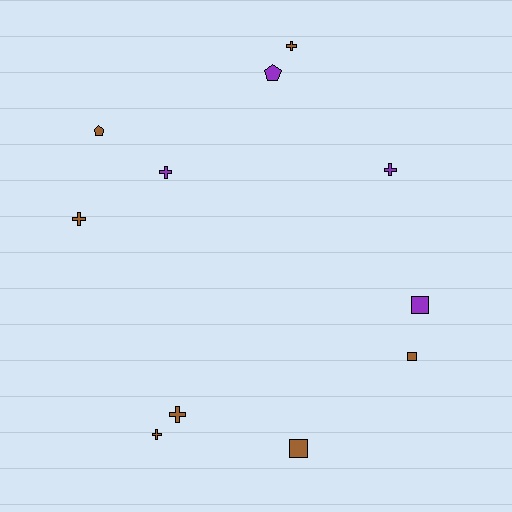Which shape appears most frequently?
Cross, with 6 objects.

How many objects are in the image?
There are 11 objects.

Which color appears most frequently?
Brown, with 7 objects.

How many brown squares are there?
There are 2 brown squares.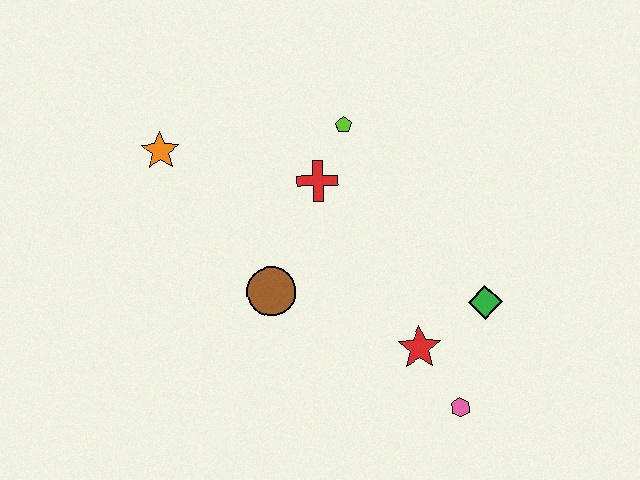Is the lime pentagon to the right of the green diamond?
No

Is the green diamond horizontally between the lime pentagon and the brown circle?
No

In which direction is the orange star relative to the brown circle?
The orange star is above the brown circle.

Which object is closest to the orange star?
The red cross is closest to the orange star.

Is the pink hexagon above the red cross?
No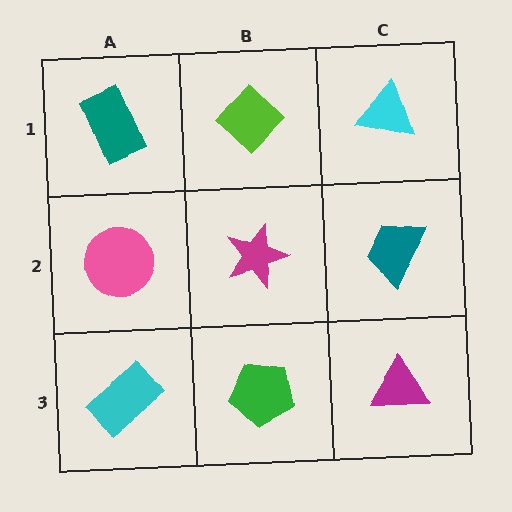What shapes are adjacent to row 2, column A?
A teal rectangle (row 1, column A), a cyan rectangle (row 3, column A), a magenta star (row 2, column B).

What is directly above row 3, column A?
A pink circle.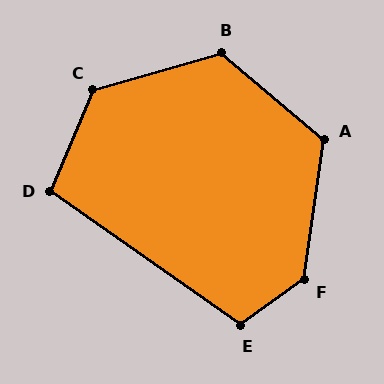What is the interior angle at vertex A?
Approximately 122 degrees (obtuse).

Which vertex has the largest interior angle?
F, at approximately 134 degrees.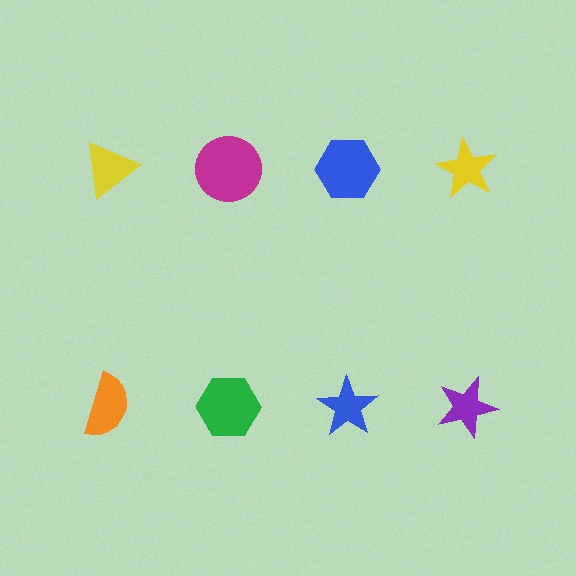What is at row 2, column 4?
A purple star.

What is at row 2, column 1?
An orange semicircle.